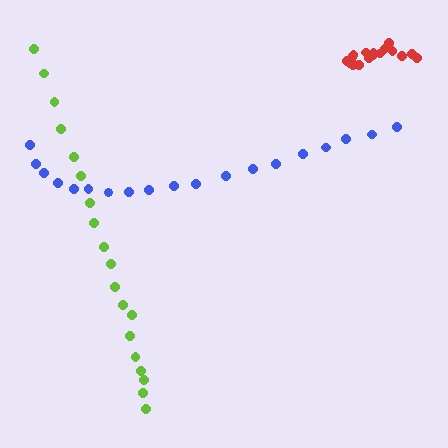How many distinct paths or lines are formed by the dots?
There are 3 distinct paths.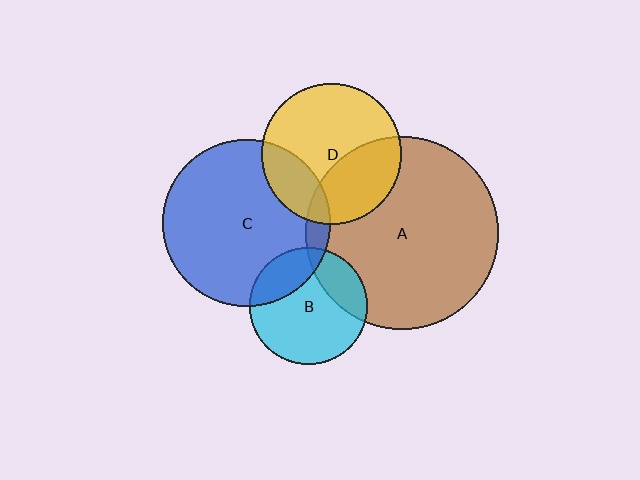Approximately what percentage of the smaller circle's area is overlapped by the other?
Approximately 20%.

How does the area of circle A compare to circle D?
Approximately 1.9 times.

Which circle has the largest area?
Circle A (brown).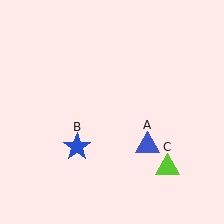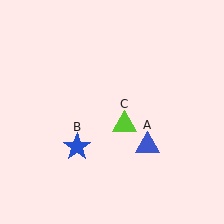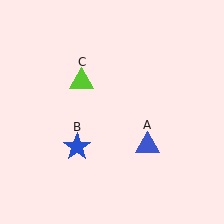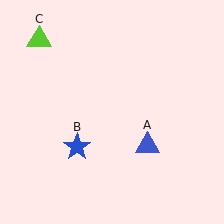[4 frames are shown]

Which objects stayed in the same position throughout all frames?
Blue triangle (object A) and blue star (object B) remained stationary.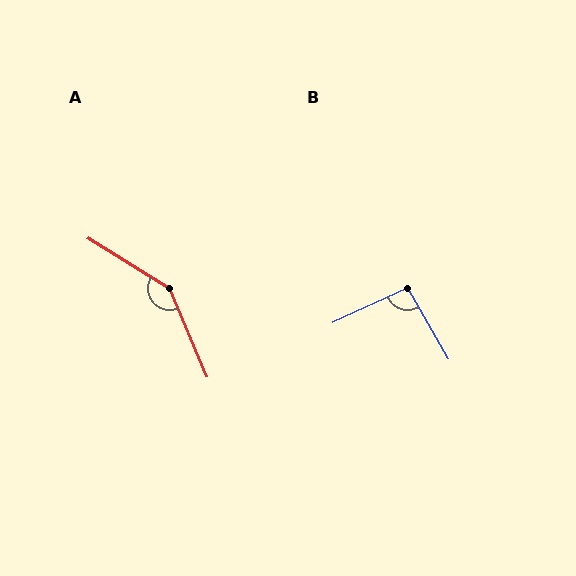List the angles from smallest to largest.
B (95°), A (145°).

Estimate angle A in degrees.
Approximately 145 degrees.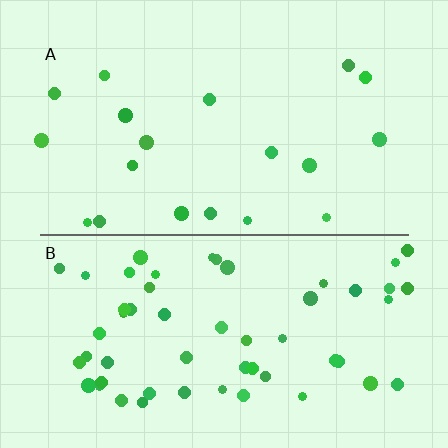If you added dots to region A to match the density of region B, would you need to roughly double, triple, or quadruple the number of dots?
Approximately triple.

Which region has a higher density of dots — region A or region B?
B (the bottom).